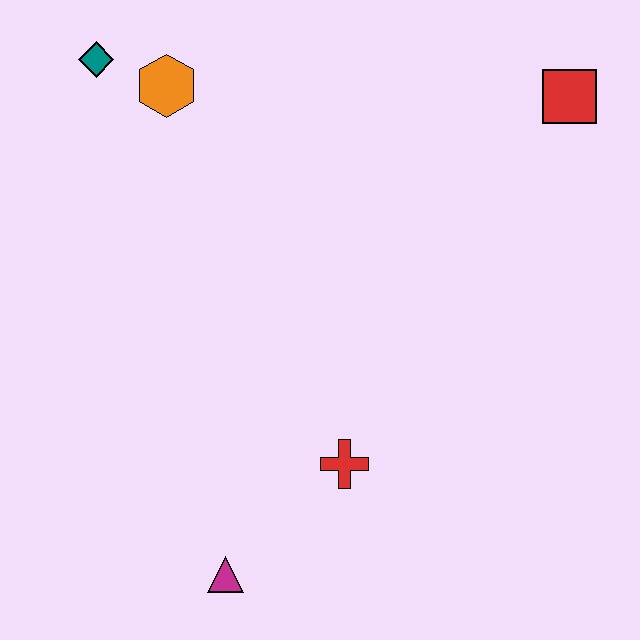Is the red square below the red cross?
No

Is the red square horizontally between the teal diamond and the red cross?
No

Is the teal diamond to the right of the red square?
No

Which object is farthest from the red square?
The magenta triangle is farthest from the red square.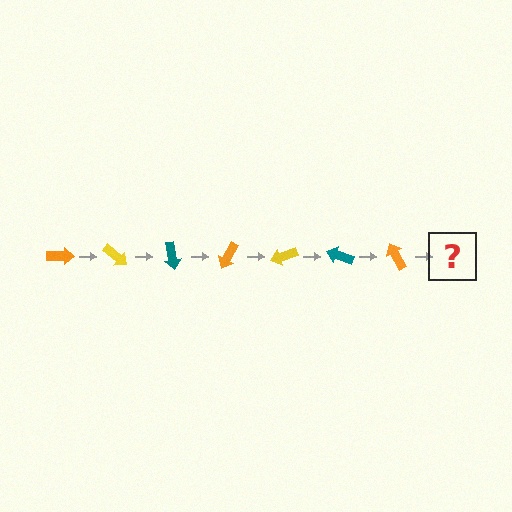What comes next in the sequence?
The next element should be a yellow arrow, rotated 280 degrees from the start.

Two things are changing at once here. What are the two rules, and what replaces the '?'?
The two rules are that it rotates 40 degrees each step and the color cycles through orange, yellow, and teal. The '?' should be a yellow arrow, rotated 280 degrees from the start.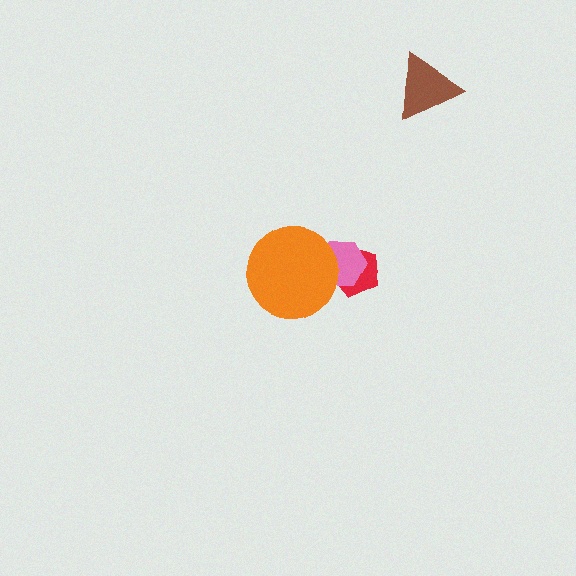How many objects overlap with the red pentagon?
2 objects overlap with the red pentagon.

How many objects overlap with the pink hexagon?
2 objects overlap with the pink hexagon.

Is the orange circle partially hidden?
No, no other shape covers it.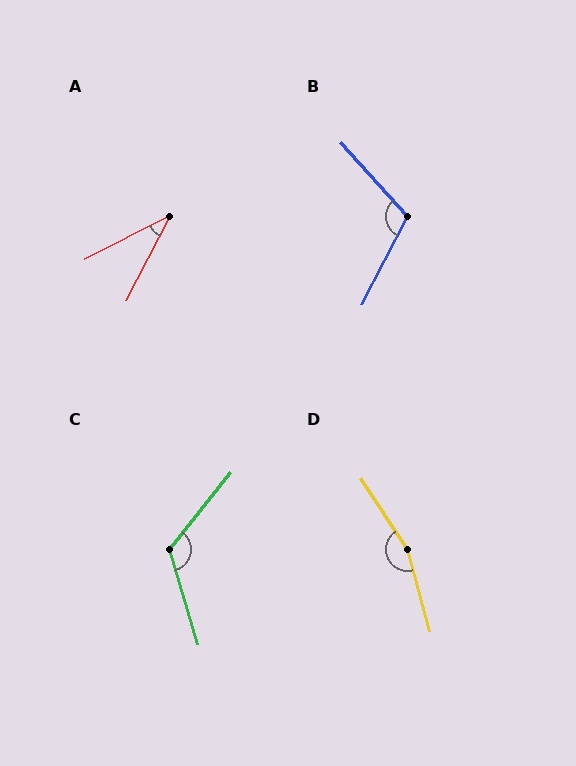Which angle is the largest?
D, at approximately 162 degrees.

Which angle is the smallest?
A, at approximately 35 degrees.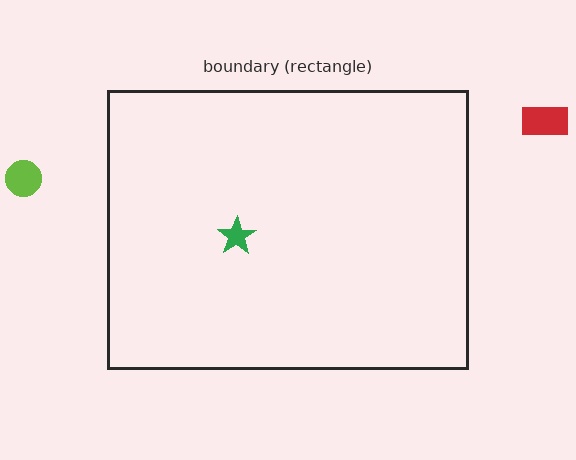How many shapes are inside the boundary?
1 inside, 2 outside.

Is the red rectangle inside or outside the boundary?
Outside.